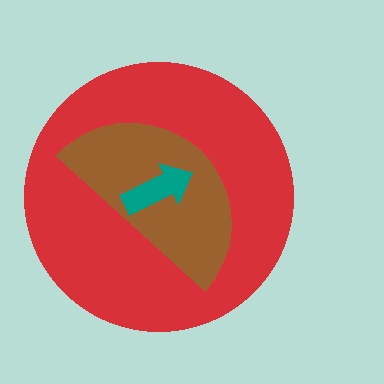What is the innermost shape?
The teal arrow.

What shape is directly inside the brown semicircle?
The teal arrow.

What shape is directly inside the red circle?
The brown semicircle.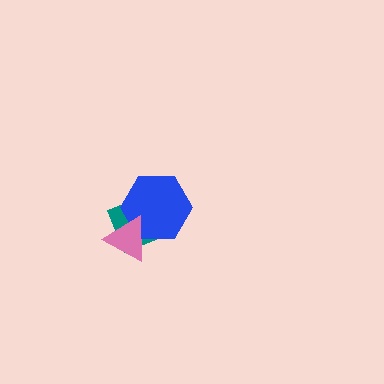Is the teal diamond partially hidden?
Yes, it is partially covered by another shape.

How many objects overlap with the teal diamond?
2 objects overlap with the teal diamond.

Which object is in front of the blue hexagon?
The pink triangle is in front of the blue hexagon.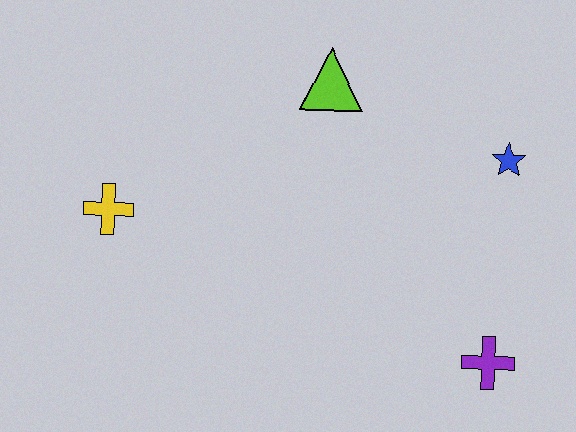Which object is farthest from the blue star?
The yellow cross is farthest from the blue star.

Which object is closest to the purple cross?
The blue star is closest to the purple cross.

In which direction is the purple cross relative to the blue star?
The purple cross is below the blue star.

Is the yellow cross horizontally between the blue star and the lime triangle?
No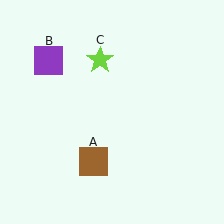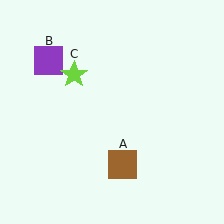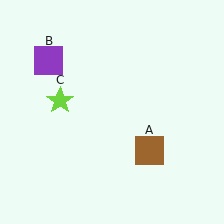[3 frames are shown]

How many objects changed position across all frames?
2 objects changed position: brown square (object A), lime star (object C).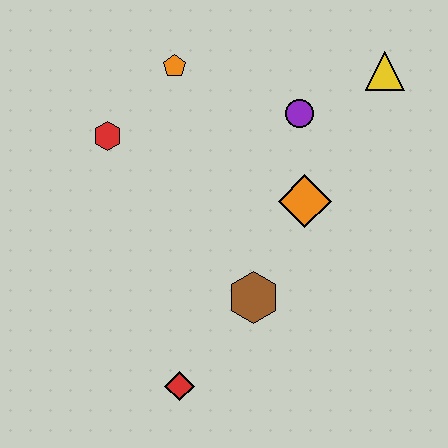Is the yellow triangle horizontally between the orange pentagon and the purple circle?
No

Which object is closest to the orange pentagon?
The red hexagon is closest to the orange pentagon.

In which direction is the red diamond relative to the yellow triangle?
The red diamond is below the yellow triangle.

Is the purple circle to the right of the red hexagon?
Yes